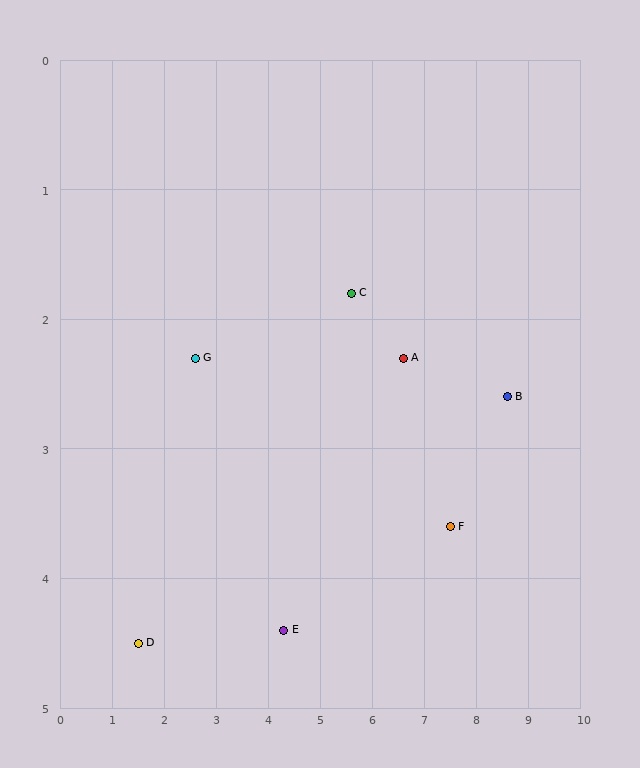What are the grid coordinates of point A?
Point A is at approximately (6.6, 2.3).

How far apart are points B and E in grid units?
Points B and E are about 4.7 grid units apart.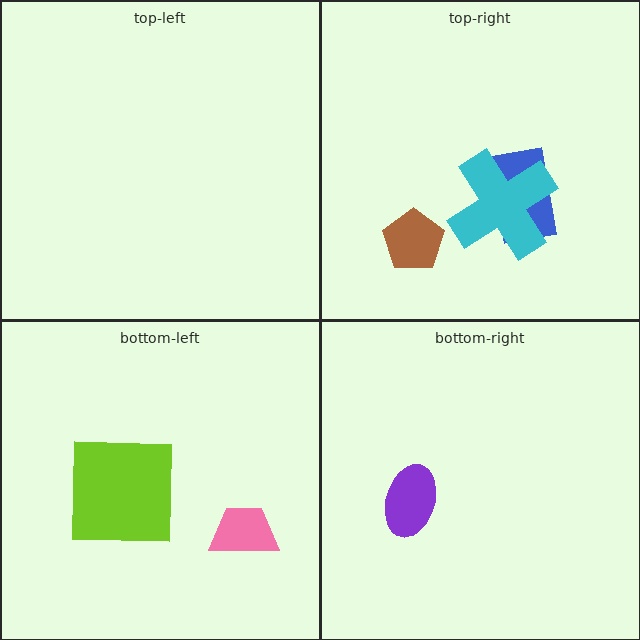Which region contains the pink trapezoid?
The bottom-left region.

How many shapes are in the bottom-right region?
1.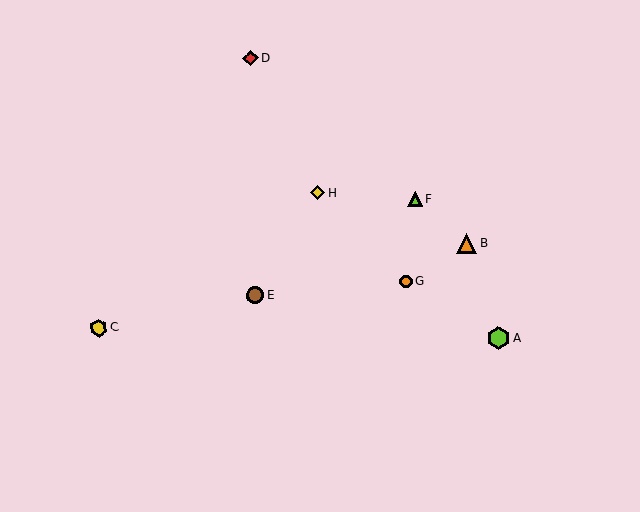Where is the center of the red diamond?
The center of the red diamond is at (250, 58).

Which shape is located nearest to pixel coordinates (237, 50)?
The red diamond (labeled D) at (250, 58) is nearest to that location.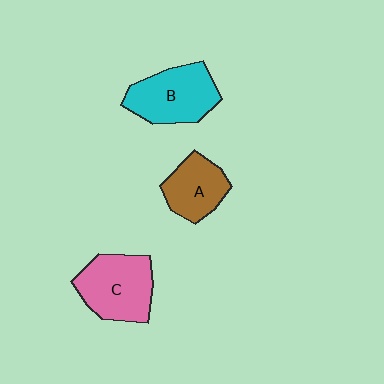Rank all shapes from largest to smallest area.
From largest to smallest: C (pink), B (cyan), A (brown).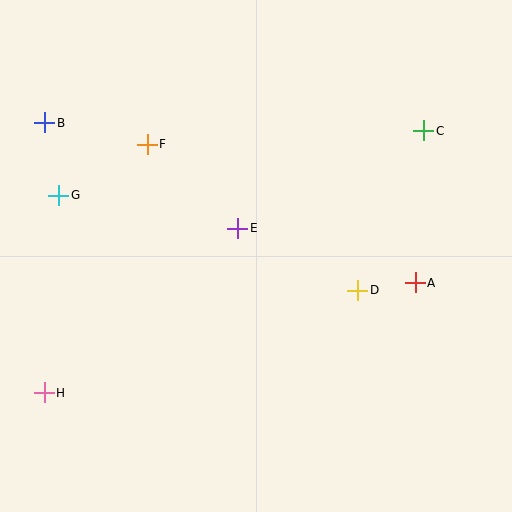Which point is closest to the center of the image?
Point E at (238, 228) is closest to the center.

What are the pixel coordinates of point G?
Point G is at (59, 195).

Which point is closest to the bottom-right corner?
Point A is closest to the bottom-right corner.